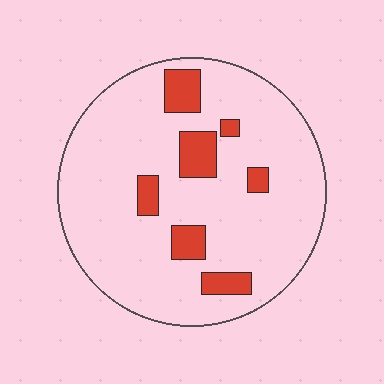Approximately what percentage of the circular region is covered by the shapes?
Approximately 15%.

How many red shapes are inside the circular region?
7.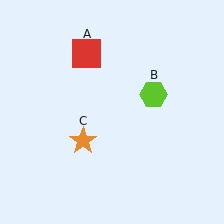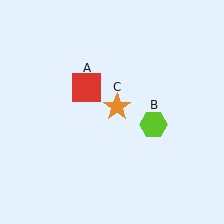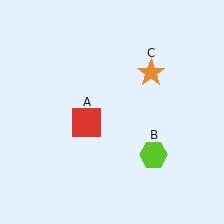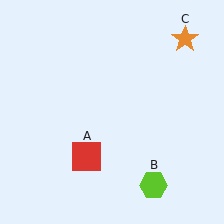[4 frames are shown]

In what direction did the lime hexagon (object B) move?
The lime hexagon (object B) moved down.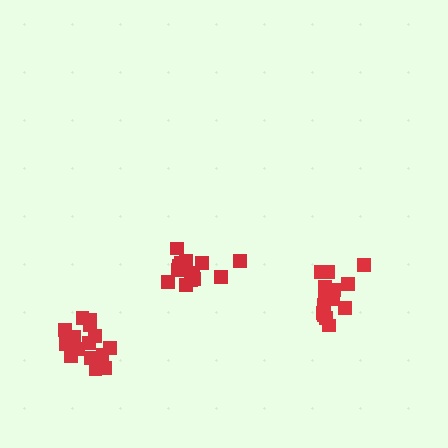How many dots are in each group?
Group 1: 17 dots, Group 2: 16 dots, Group 3: 13 dots (46 total).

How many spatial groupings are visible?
There are 3 spatial groupings.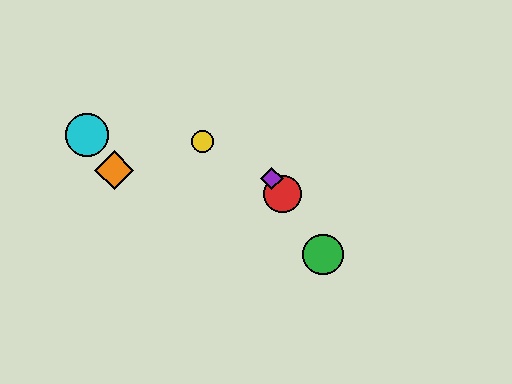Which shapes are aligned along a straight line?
The red circle, the blue circle, the green circle, the purple diamond are aligned along a straight line.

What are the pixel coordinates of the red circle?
The red circle is at (282, 194).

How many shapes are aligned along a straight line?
4 shapes (the red circle, the blue circle, the green circle, the purple diamond) are aligned along a straight line.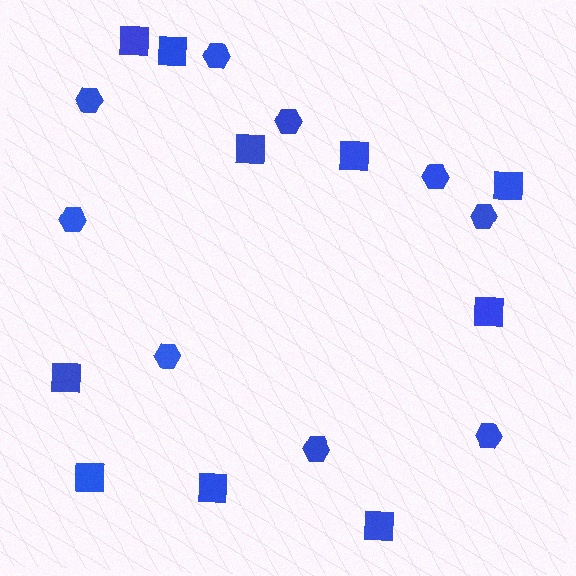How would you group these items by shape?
There are 2 groups: one group of squares (10) and one group of hexagons (9).